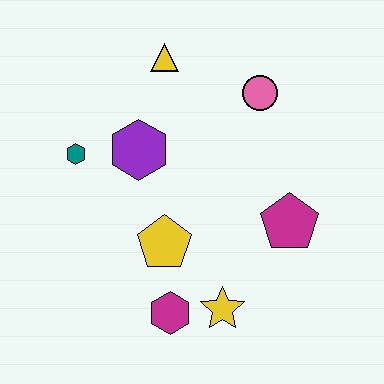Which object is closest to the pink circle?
The yellow triangle is closest to the pink circle.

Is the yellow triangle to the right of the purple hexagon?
Yes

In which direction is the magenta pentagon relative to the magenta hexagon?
The magenta pentagon is to the right of the magenta hexagon.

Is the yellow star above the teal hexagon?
No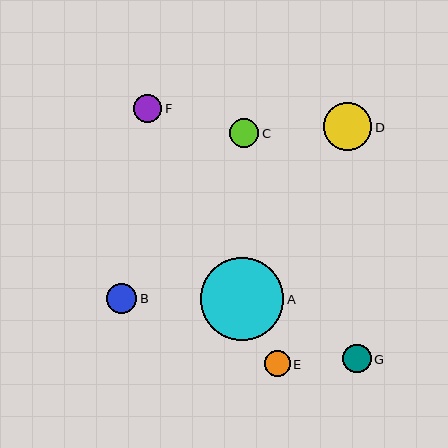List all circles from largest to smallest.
From largest to smallest: A, D, B, C, G, F, E.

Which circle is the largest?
Circle A is the largest with a size of approximately 83 pixels.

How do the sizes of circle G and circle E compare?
Circle G and circle E are approximately the same size.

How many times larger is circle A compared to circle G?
Circle A is approximately 2.9 times the size of circle G.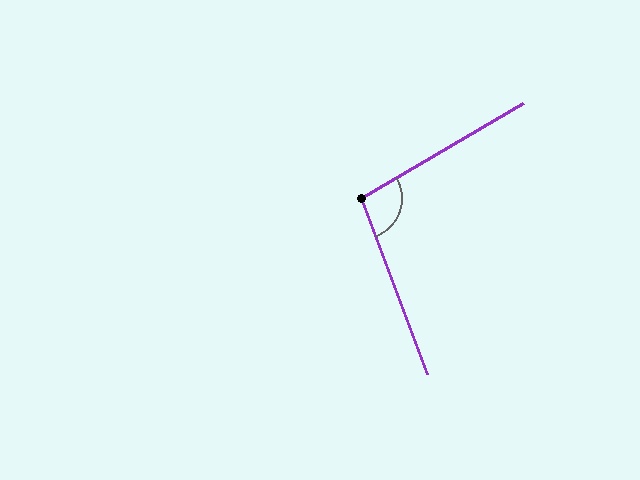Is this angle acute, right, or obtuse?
It is obtuse.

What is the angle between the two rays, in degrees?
Approximately 100 degrees.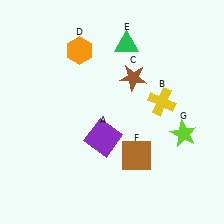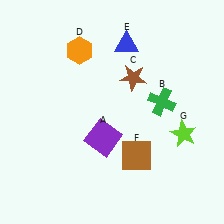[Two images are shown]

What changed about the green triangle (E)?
In Image 1, E is green. In Image 2, it changed to blue.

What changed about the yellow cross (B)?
In Image 1, B is yellow. In Image 2, it changed to green.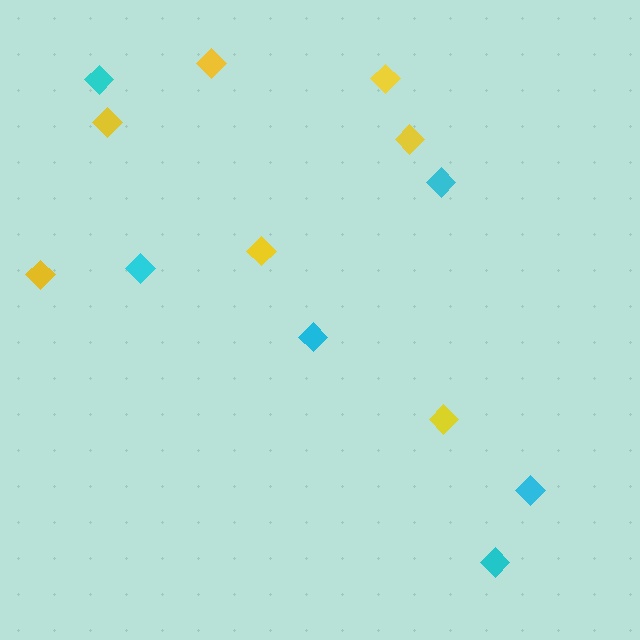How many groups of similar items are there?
There are 2 groups: one group of yellow diamonds (7) and one group of cyan diamonds (6).